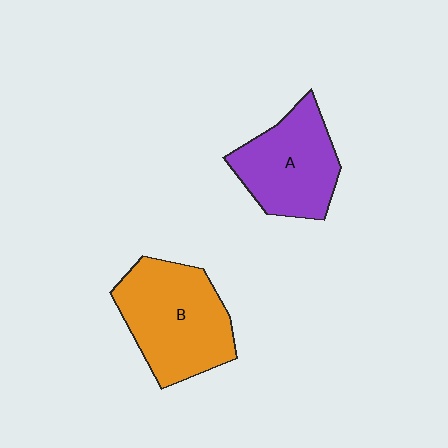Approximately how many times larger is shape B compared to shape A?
Approximately 1.2 times.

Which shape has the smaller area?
Shape A (purple).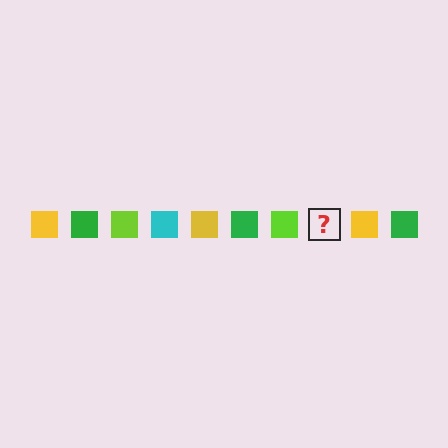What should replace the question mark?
The question mark should be replaced with a cyan square.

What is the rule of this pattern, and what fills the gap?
The rule is that the pattern cycles through yellow, green, lime, cyan squares. The gap should be filled with a cyan square.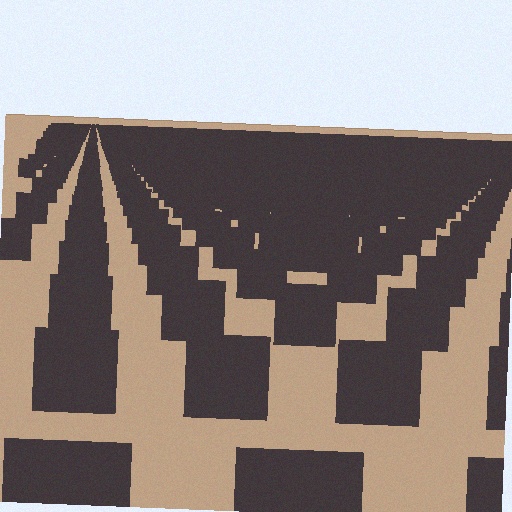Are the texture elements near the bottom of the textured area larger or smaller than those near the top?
Larger. Near the bottom, elements are closer to the viewer and appear at a bigger on-screen size.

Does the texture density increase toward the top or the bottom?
Density increases toward the top.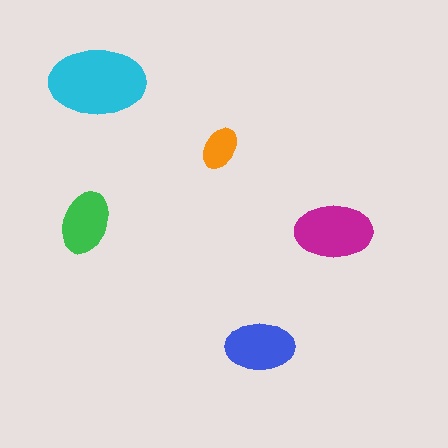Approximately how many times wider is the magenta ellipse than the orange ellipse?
About 2 times wider.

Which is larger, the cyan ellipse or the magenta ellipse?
The cyan one.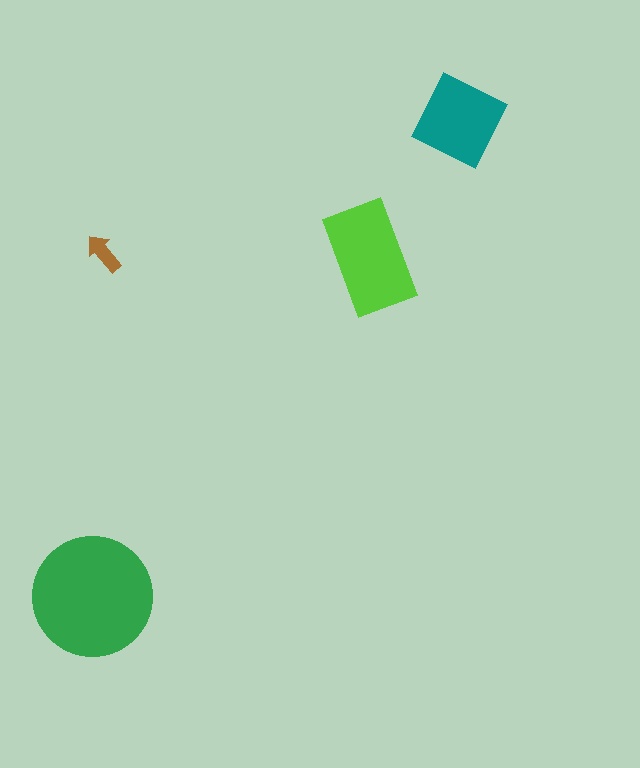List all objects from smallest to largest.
The brown arrow, the teal diamond, the lime rectangle, the green circle.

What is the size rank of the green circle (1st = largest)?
1st.